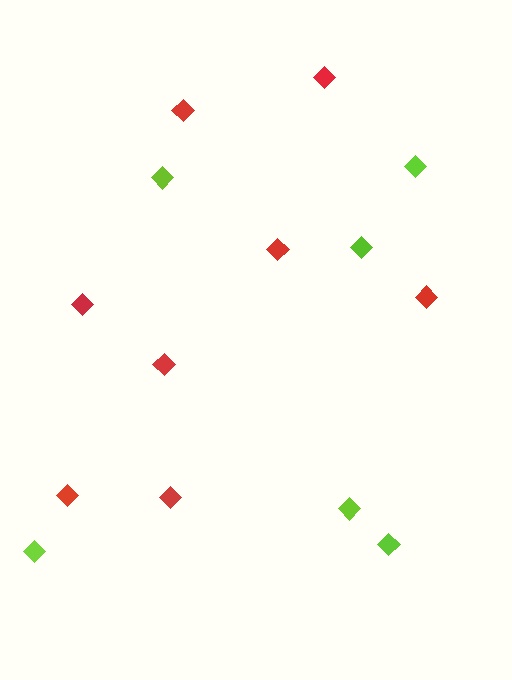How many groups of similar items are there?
There are 2 groups: one group of red diamonds (8) and one group of lime diamonds (6).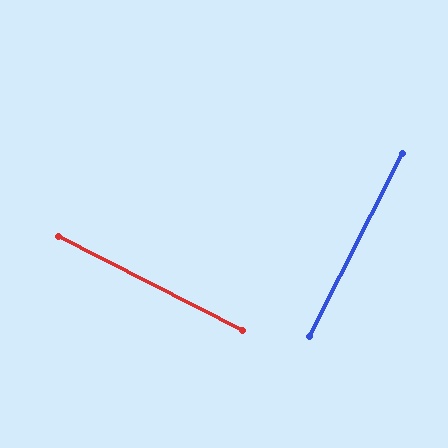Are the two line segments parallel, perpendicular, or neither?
Perpendicular — they meet at approximately 90°.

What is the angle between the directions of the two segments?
Approximately 90 degrees.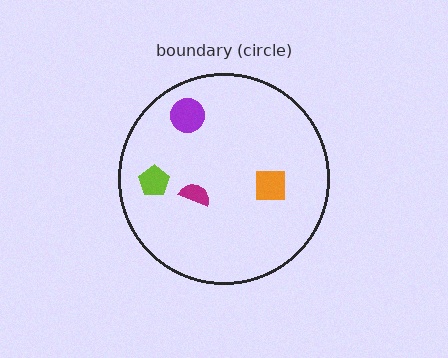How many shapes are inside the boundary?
4 inside, 0 outside.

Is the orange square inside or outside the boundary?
Inside.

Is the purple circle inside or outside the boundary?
Inside.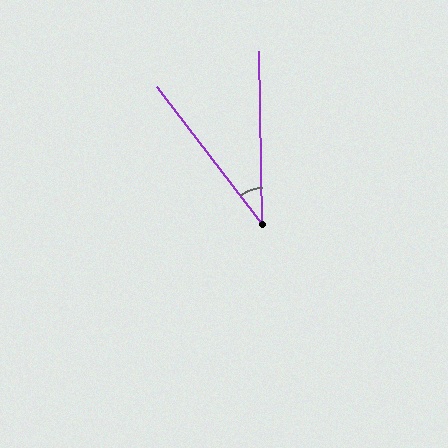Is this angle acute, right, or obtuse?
It is acute.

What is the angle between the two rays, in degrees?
Approximately 36 degrees.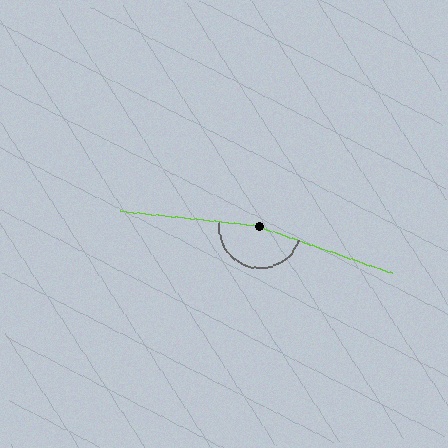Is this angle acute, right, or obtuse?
It is obtuse.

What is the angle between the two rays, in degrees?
Approximately 167 degrees.